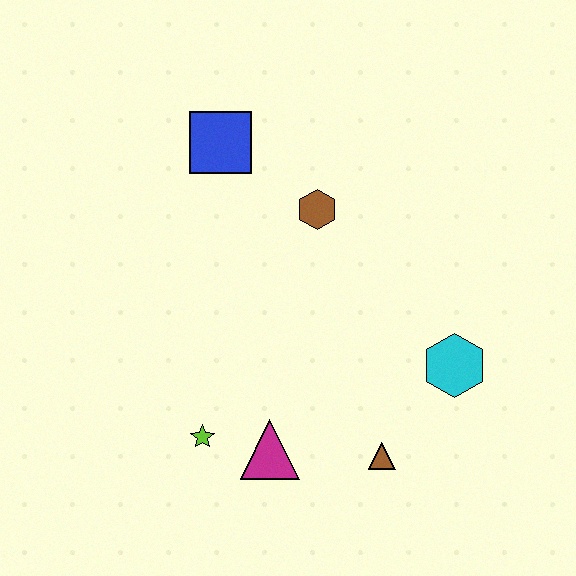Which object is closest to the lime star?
The magenta triangle is closest to the lime star.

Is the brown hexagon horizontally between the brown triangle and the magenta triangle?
Yes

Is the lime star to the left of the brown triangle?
Yes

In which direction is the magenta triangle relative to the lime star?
The magenta triangle is to the right of the lime star.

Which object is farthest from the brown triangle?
The blue square is farthest from the brown triangle.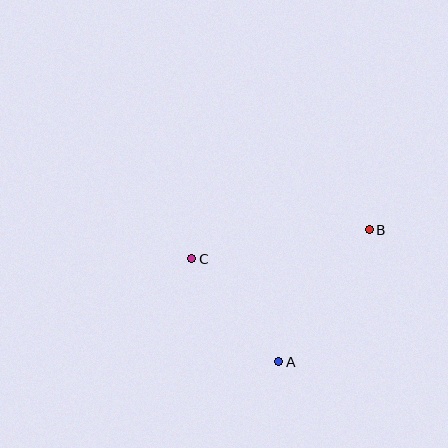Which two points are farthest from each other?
Points B and C are farthest from each other.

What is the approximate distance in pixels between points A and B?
The distance between A and B is approximately 160 pixels.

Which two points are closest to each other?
Points A and C are closest to each other.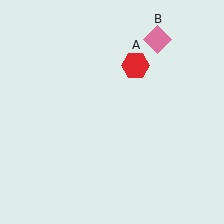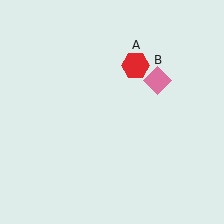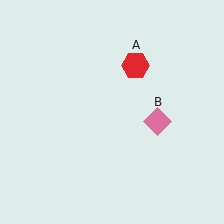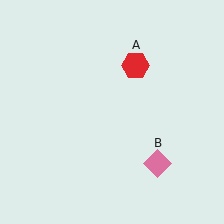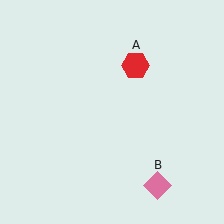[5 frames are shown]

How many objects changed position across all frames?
1 object changed position: pink diamond (object B).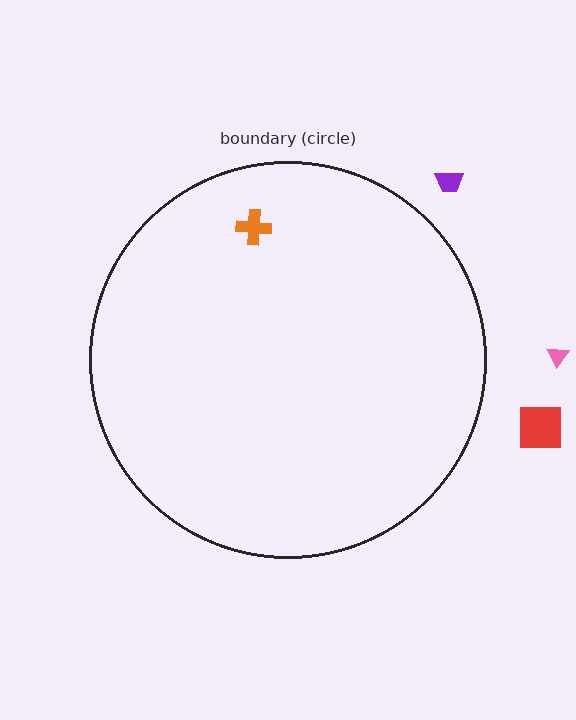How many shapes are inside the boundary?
1 inside, 3 outside.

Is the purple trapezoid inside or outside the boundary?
Outside.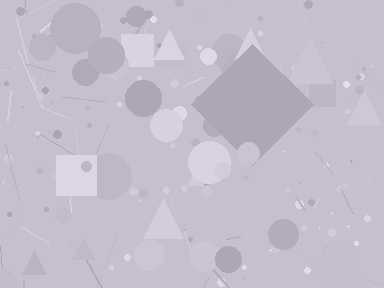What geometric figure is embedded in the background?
A diamond is embedded in the background.